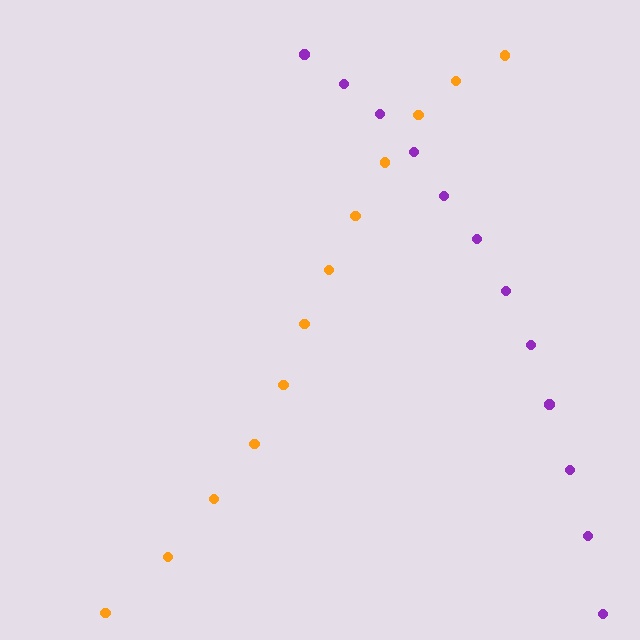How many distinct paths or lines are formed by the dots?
There are 2 distinct paths.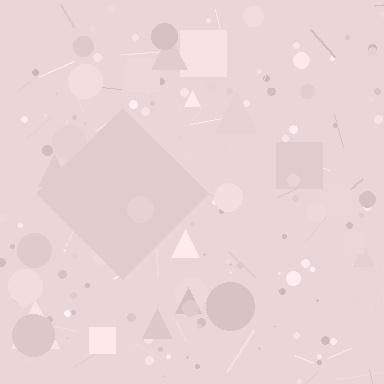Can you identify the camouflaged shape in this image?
The camouflaged shape is a diamond.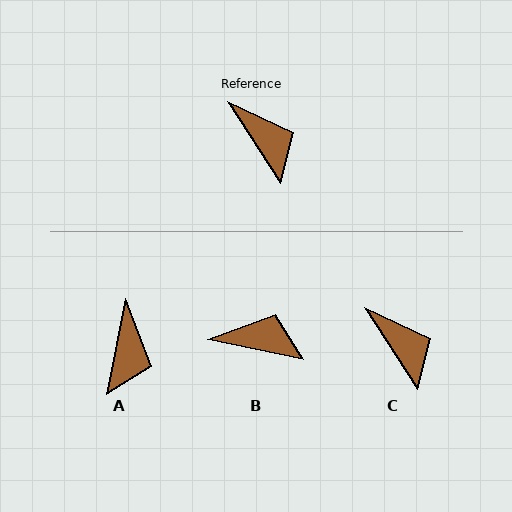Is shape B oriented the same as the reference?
No, it is off by about 46 degrees.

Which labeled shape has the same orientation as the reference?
C.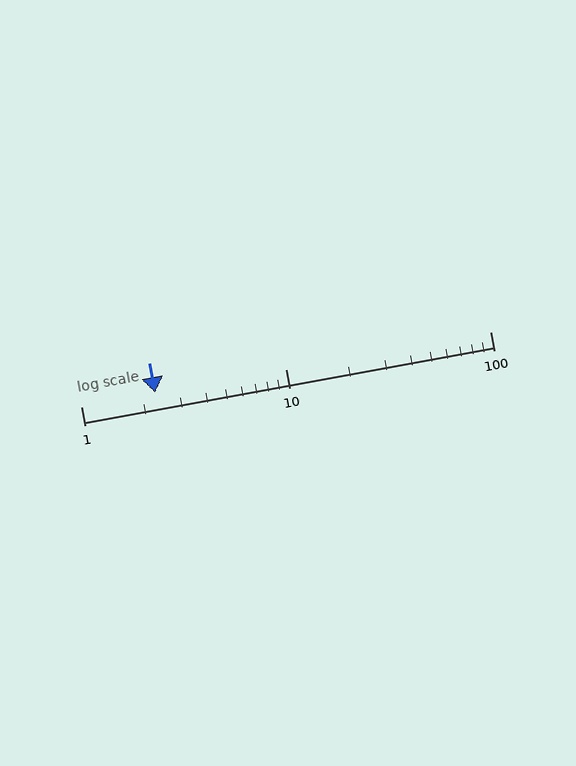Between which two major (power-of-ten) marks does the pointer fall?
The pointer is between 1 and 10.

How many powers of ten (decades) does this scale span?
The scale spans 2 decades, from 1 to 100.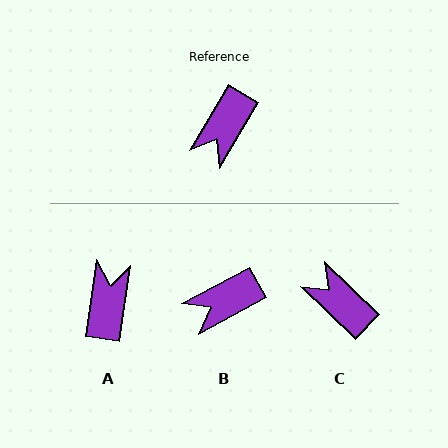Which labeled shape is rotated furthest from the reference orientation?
A, about 158 degrees away.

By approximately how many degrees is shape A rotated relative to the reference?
Approximately 158 degrees clockwise.